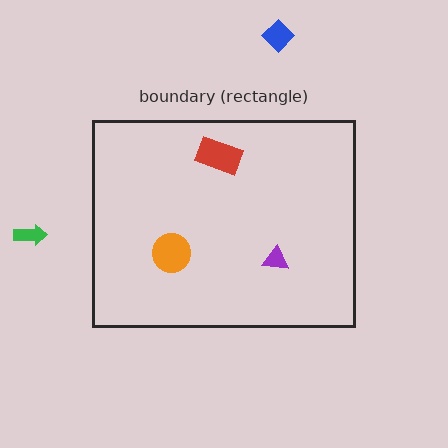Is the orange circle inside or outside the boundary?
Inside.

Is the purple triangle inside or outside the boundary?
Inside.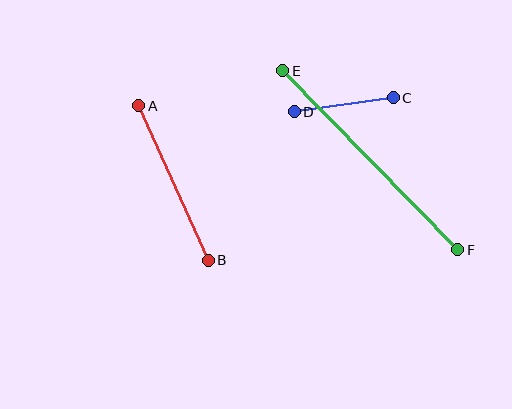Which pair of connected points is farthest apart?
Points E and F are farthest apart.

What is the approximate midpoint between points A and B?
The midpoint is at approximately (174, 183) pixels.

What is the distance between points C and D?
The distance is approximately 100 pixels.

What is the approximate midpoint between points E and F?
The midpoint is at approximately (370, 160) pixels.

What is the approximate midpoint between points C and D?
The midpoint is at approximately (344, 105) pixels.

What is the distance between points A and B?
The distance is approximately 170 pixels.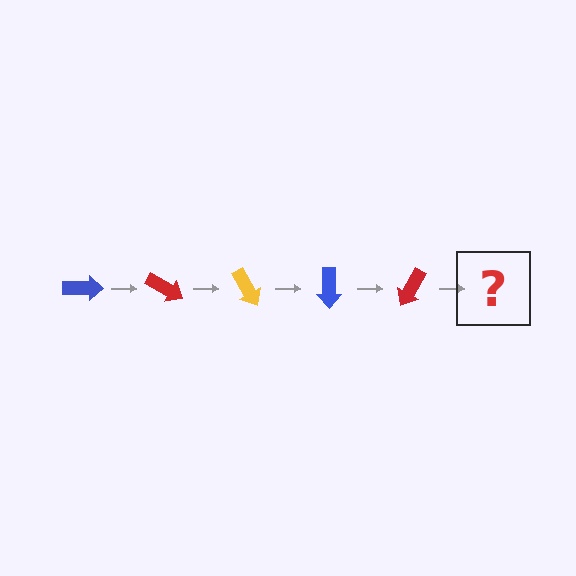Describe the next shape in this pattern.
It should be a yellow arrow, rotated 150 degrees from the start.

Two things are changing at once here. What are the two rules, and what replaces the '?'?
The two rules are that it rotates 30 degrees each step and the color cycles through blue, red, and yellow. The '?' should be a yellow arrow, rotated 150 degrees from the start.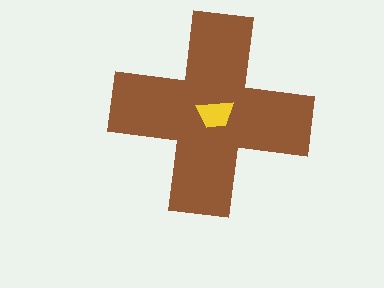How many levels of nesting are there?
2.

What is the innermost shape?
The yellow trapezoid.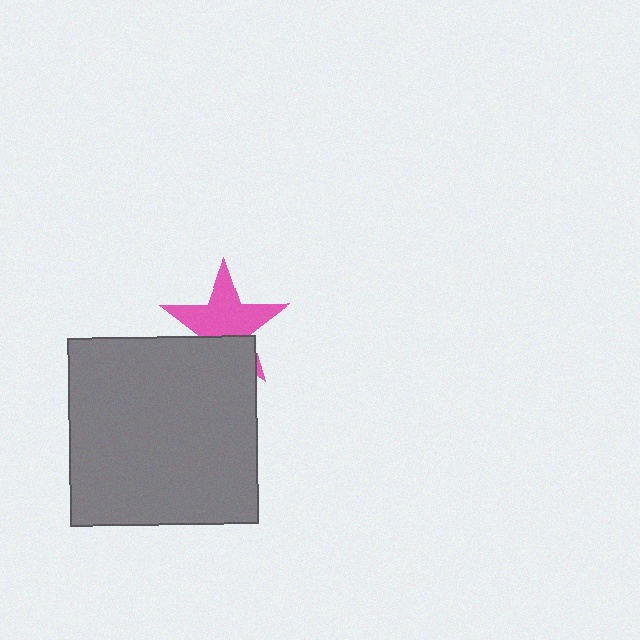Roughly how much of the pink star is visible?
Most of it is visible (roughly 66%).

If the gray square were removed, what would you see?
You would see the complete pink star.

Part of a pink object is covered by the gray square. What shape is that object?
It is a star.